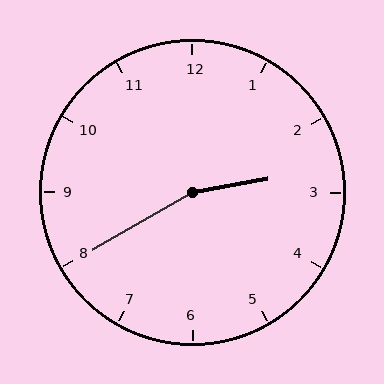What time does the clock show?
2:40.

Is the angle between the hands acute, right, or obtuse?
It is obtuse.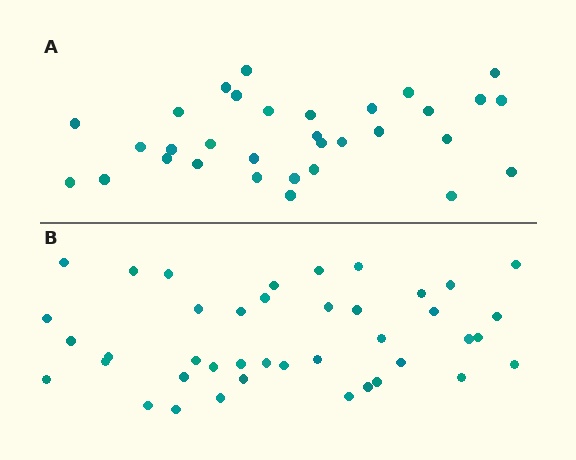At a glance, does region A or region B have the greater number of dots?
Region B (the bottom region) has more dots.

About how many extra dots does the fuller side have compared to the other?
Region B has roughly 8 or so more dots than region A.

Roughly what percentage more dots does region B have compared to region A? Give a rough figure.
About 30% more.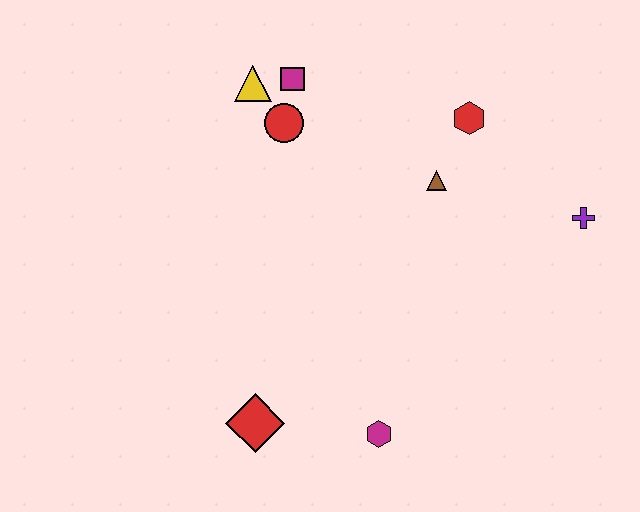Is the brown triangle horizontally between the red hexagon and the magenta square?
Yes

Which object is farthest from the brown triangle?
The red diamond is farthest from the brown triangle.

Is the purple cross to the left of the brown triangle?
No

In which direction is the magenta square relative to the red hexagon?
The magenta square is to the left of the red hexagon.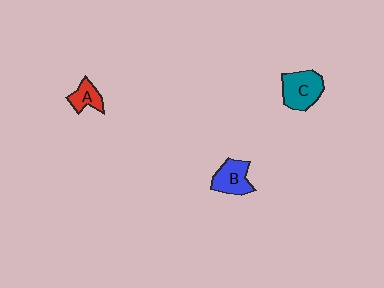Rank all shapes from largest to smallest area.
From largest to smallest: C (teal), B (blue), A (red).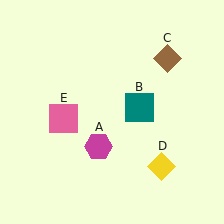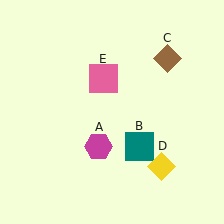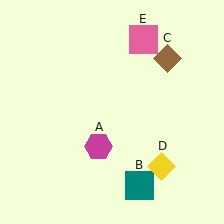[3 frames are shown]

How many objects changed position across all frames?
2 objects changed position: teal square (object B), pink square (object E).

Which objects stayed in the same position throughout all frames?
Magenta hexagon (object A) and brown diamond (object C) and yellow diamond (object D) remained stationary.